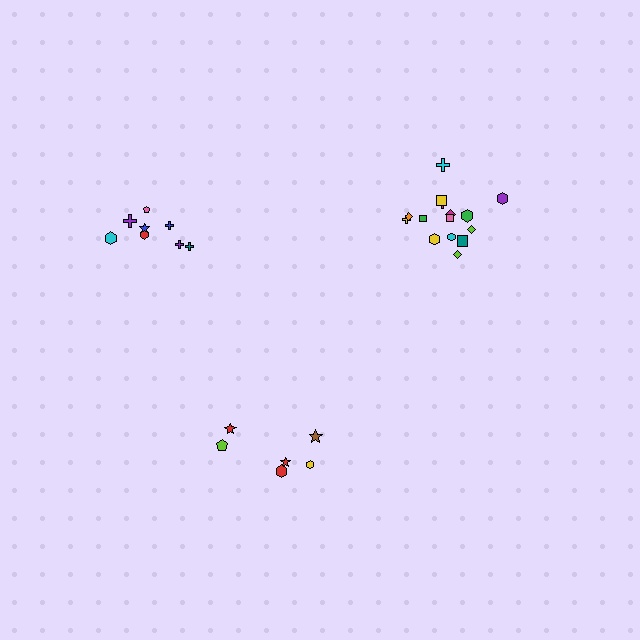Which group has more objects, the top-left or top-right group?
The top-right group.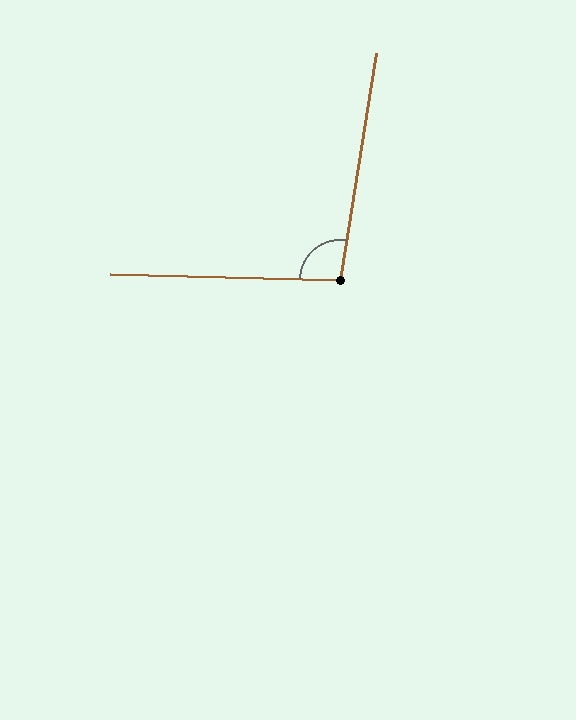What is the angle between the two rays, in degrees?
Approximately 98 degrees.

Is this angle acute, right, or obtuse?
It is obtuse.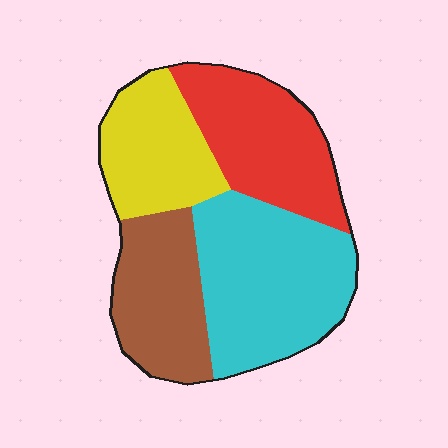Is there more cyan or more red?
Cyan.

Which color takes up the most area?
Cyan, at roughly 35%.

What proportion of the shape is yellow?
Yellow covers about 20% of the shape.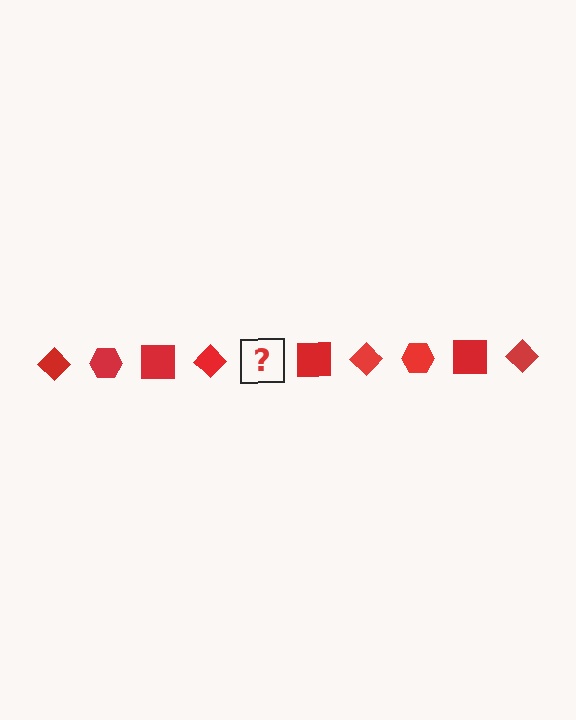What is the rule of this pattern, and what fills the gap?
The rule is that the pattern cycles through diamond, hexagon, square shapes in red. The gap should be filled with a red hexagon.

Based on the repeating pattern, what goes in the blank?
The blank should be a red hexagon.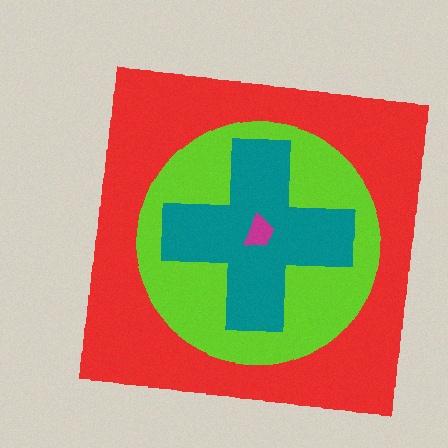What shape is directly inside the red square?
The lime circle.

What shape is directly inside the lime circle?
The teal cross.